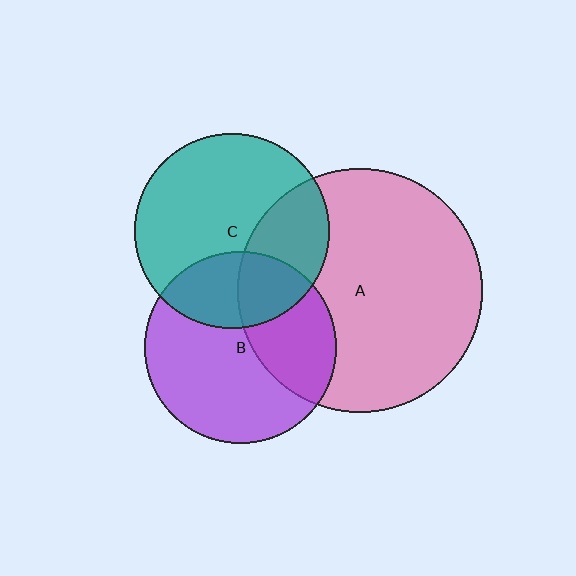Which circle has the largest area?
Circle A (pink).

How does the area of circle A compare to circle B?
Approximately 1.6 times.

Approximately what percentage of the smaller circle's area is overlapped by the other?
Approximately 30%.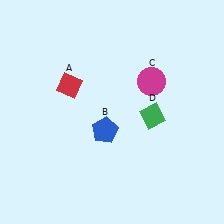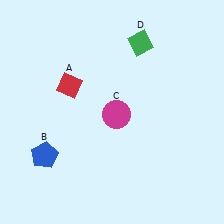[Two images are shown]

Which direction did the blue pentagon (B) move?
The blue pentagon (B) moved left.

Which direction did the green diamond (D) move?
The green diamond (D) moved up.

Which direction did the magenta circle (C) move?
The magenta circle (C) moved left.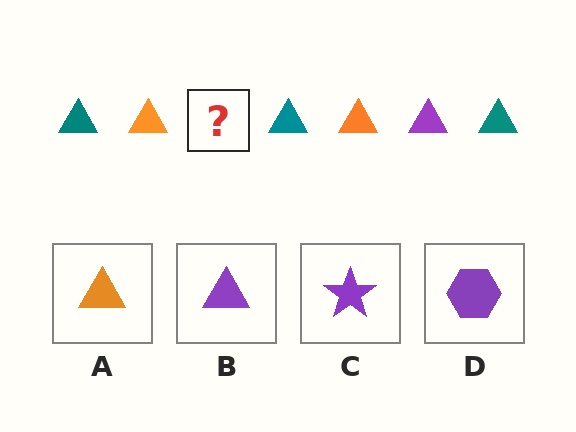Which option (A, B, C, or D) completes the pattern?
B.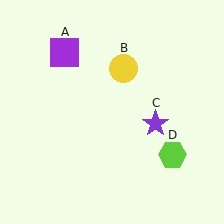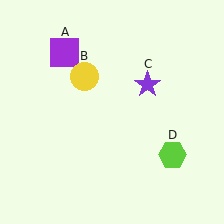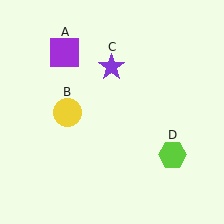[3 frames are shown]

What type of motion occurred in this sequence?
The yellow circle (object B), purple star (object C) rotated counterclockwise around the center of the scene.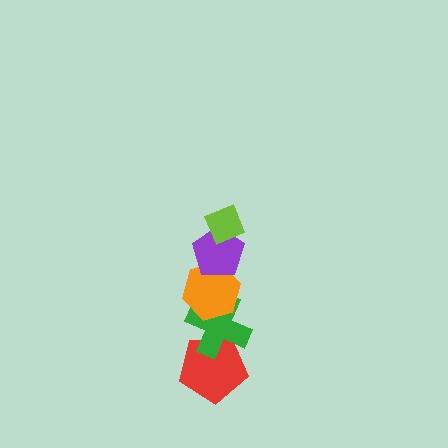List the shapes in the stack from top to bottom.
From top to bottom: the lime diamond, the purple pentagon, the orange hexagon, the green cross, the red pentagon.